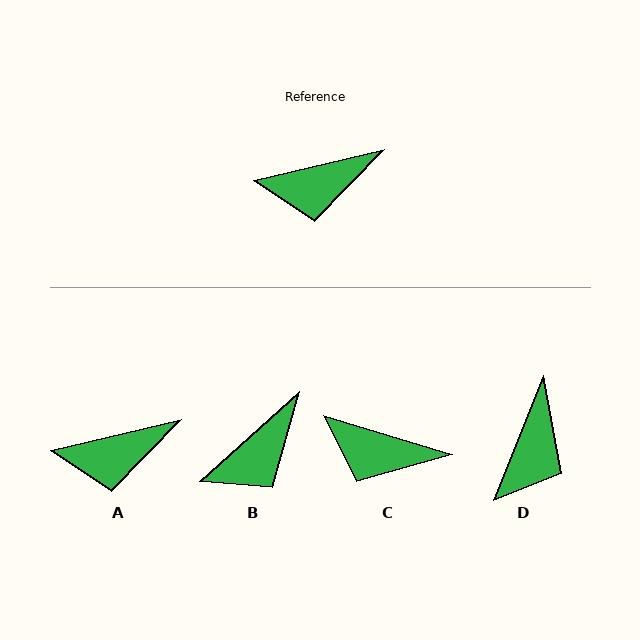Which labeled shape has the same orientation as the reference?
A.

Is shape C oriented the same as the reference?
No, it is off by about 30 degrees.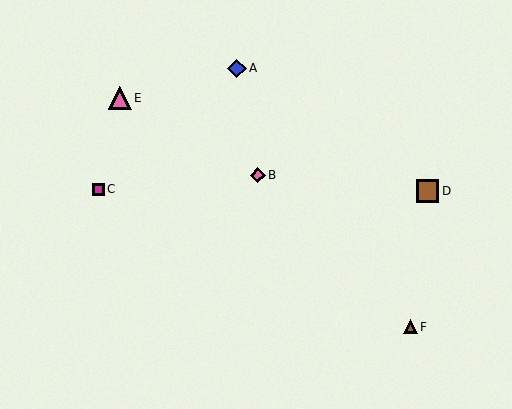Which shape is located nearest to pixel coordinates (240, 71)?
The blue diamond (labeled A) at (237, 68) is nearest to that location.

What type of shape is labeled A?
Shape A is a blue diamond.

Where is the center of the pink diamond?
The center of the pink diamond is at (258, 175).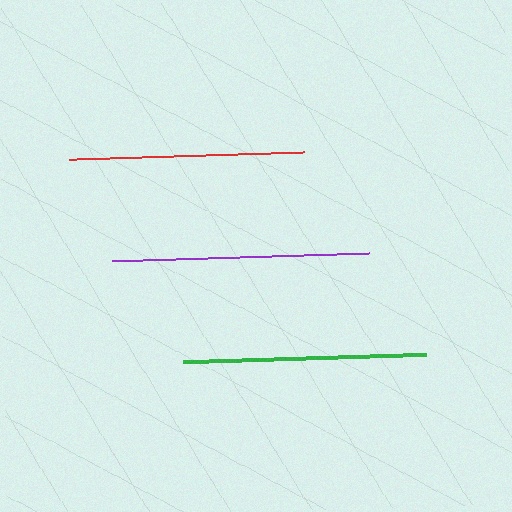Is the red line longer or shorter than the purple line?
The purple line is longer than the red line.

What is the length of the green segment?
The green segment is approximately 243 pixels long.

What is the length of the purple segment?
The purple segment is approximately 257 pixels long.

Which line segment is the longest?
The purple line is the longest at approximately 257 pixels.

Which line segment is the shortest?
The red line is the shortest at approximately 235 pixels.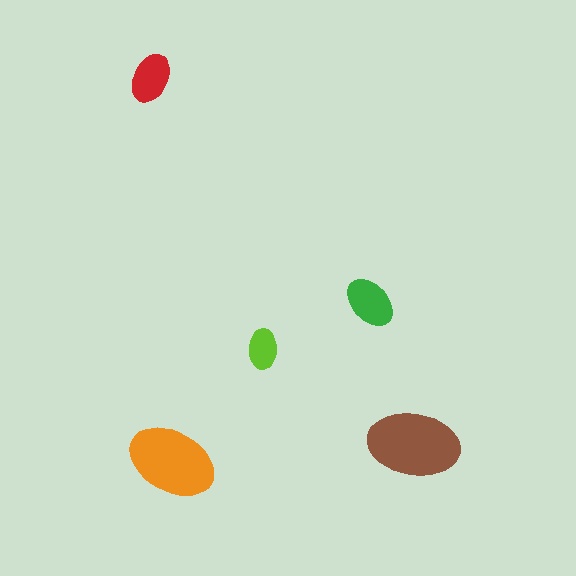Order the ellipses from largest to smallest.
the brown one, the orange one, the green one, the red one, the lime one.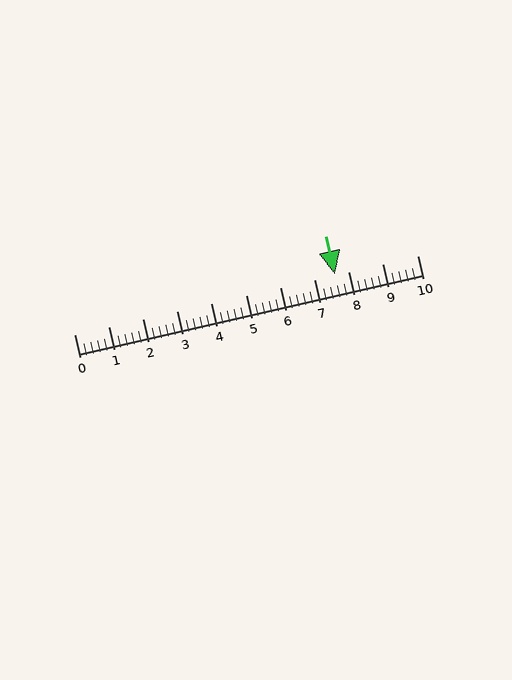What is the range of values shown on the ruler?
The ruler shows values from 0 to 10.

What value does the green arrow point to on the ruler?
The green arrow points to approximately 7.6.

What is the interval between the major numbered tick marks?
The major tick marks are spaced 1 units apart.